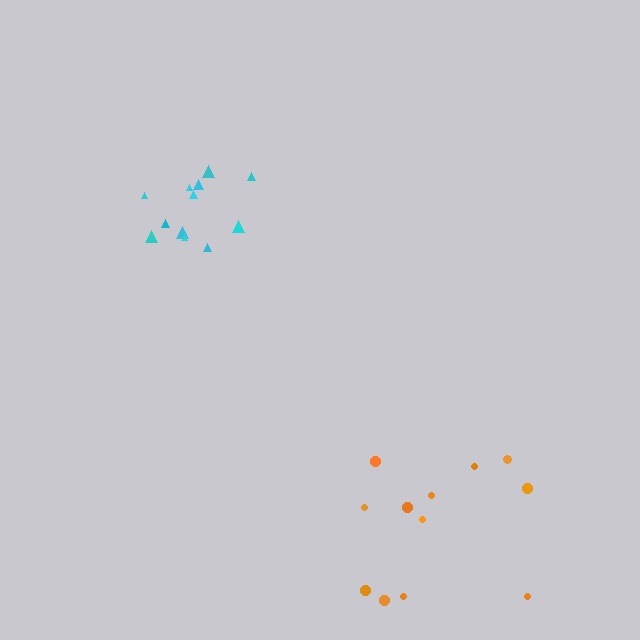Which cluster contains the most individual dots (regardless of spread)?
Cyan (12).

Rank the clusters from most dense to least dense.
cyan, orange.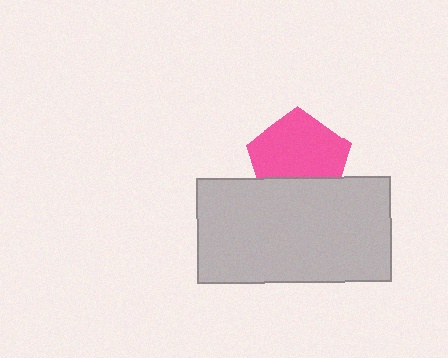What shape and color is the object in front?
The object in front is a light gray rectangle.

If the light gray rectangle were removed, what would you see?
You would see the complete pink pentagon.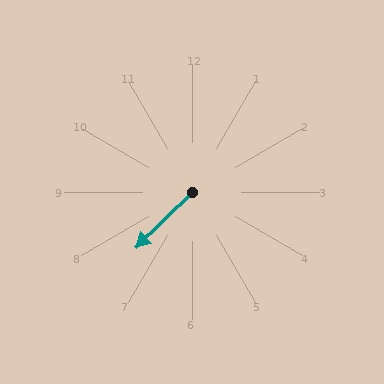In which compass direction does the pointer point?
Southwest.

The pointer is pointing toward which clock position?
Roughly 8 o'clock.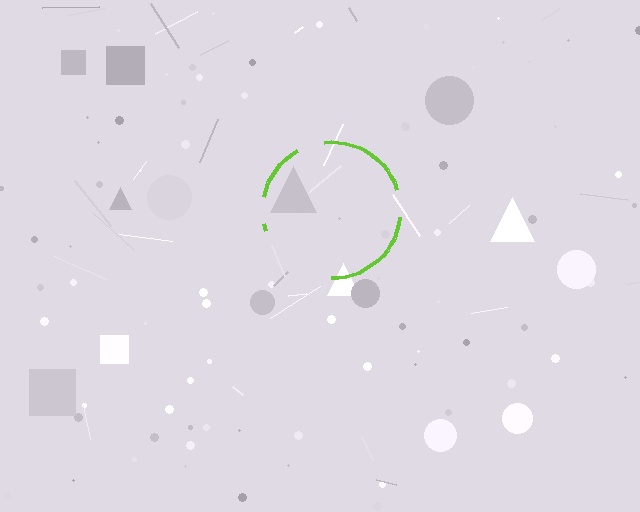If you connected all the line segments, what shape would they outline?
They would outline a circle.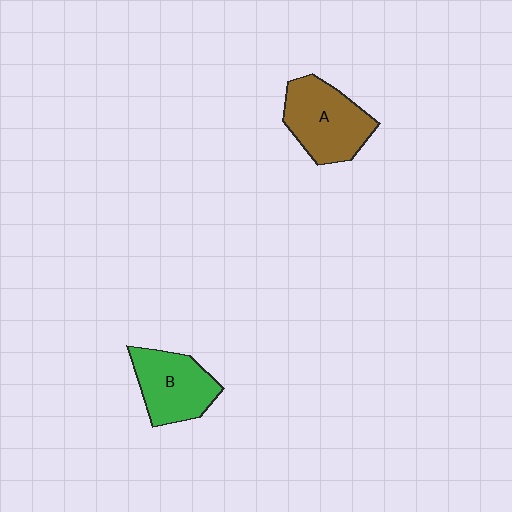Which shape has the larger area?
Shape A (brown).